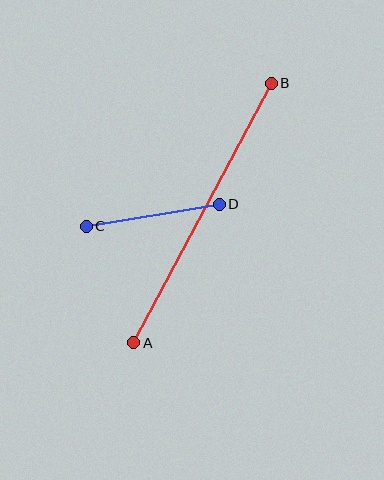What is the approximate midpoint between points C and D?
The midpoint is at approximately (153, 215) pixels.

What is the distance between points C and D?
The distance is approximately 135 pixels.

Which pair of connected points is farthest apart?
Points A and B are farthest apart.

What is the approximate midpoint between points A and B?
The midpoint is at approximately (202, 213) pixels.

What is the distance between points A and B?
The distance is approximately 294 pixels.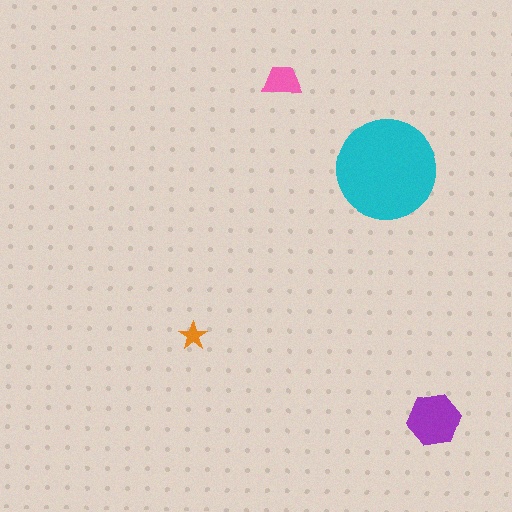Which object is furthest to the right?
The purple hexagon is rightmost.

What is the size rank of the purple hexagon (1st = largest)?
2nd.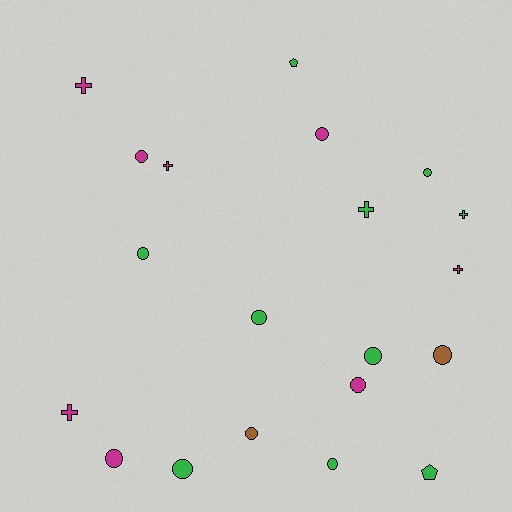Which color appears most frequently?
Green, with 10 objects.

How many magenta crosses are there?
There are 4 magenta crosses.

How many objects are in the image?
There are 20 objects.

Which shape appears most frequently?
Circle, with 12 objects.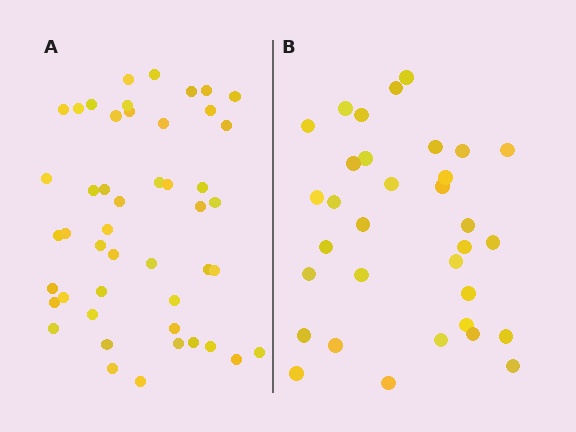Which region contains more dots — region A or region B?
Region A (the left region) has more dots.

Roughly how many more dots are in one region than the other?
Region A has approximately 15 more dots than region B.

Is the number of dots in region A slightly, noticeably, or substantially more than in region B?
Region A has noticeably more, but not dramatically so. The ratio is roughly 1.4 to 1.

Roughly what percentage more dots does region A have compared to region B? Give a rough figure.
About 40% more.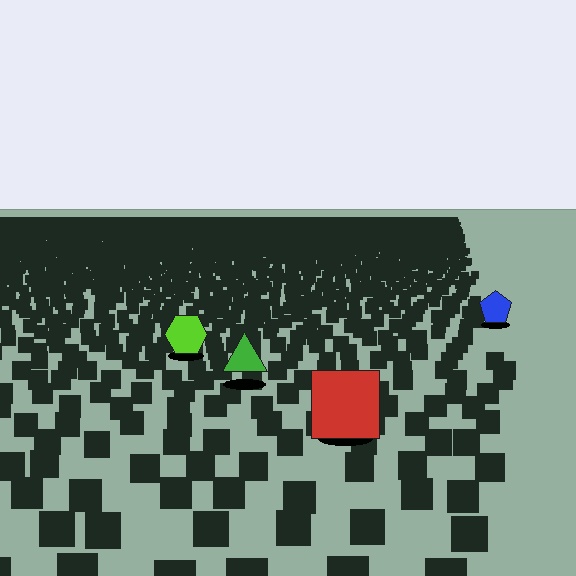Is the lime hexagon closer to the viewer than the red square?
No. The red square is closer — you can tell from the texture gradient: the ground texture is coarser near it.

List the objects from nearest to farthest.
From nearest to farthest: the red square, the green triangle, the lime hexagon, the blue pentagon.